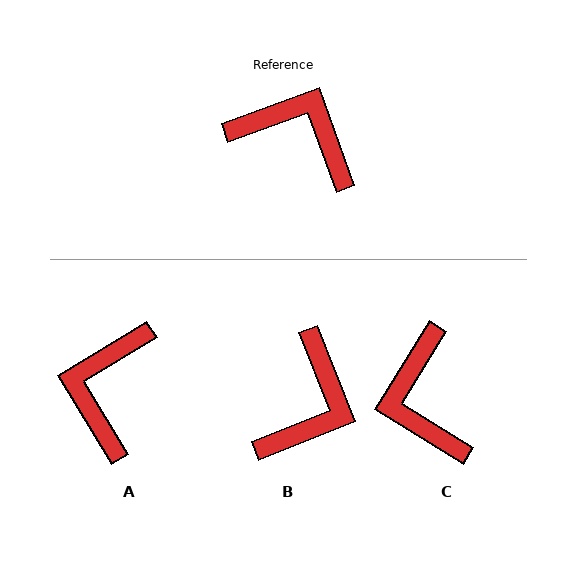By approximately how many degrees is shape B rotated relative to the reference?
Approximately 88 degrees clockwise.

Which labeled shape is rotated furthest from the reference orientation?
C, about 128 degrees away.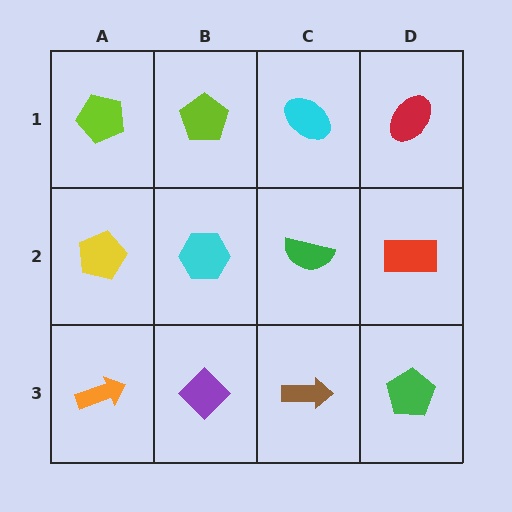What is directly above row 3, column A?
A yellow pentagon.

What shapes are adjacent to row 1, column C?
A green semicircle (row 2, column C), a lime pentagon (row 1, column B), a red ellipse (row 1, column D).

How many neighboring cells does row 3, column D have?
2.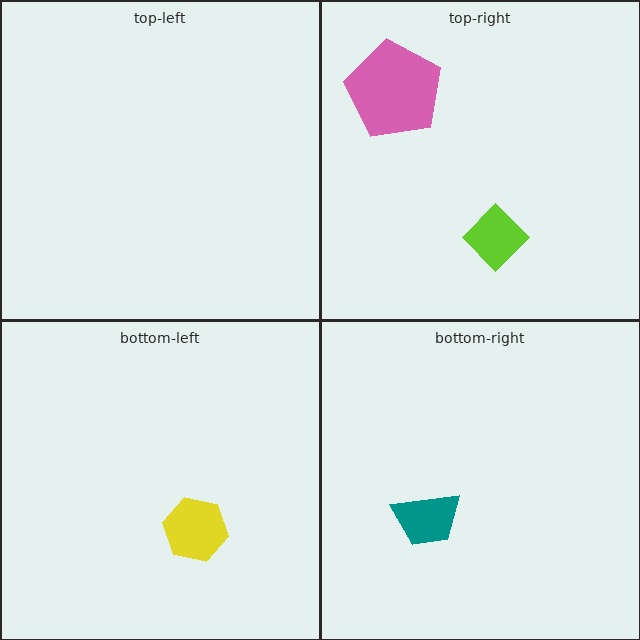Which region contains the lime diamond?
The top-right region.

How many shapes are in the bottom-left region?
1.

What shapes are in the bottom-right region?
The teal trapezoid.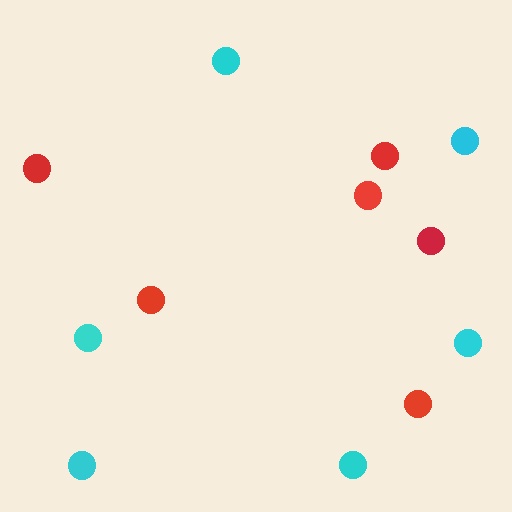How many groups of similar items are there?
There are 2 groups: one group of red circles (6) and one group of cyan circles (6).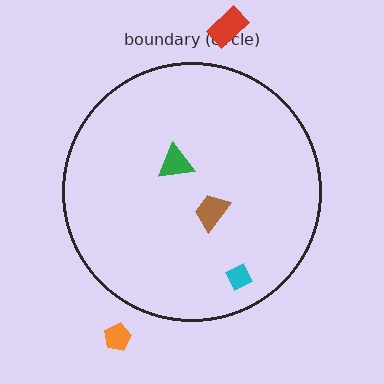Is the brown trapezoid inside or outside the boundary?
Inside.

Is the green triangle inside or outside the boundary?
Inside.